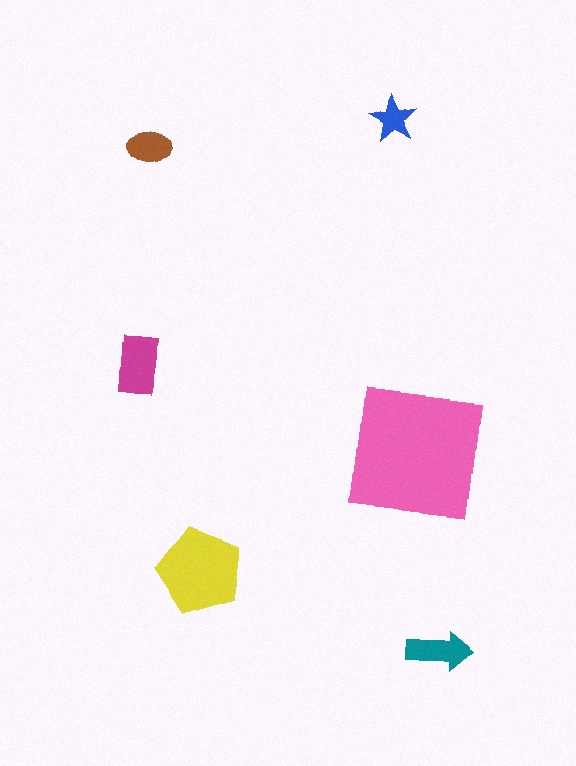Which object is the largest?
The pink square.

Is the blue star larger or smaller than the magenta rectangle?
Smaller.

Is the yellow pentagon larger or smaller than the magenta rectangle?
Larger.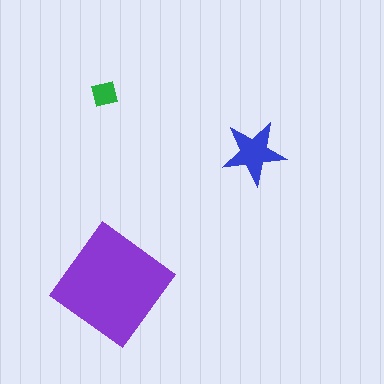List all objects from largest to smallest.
The purple diamond, the blue star, the green square.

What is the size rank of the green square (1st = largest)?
3rd.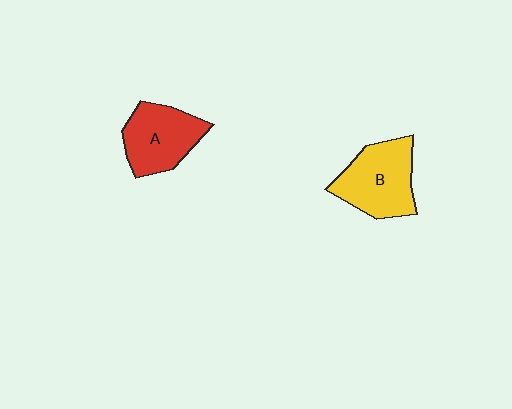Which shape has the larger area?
Shape B (yellow).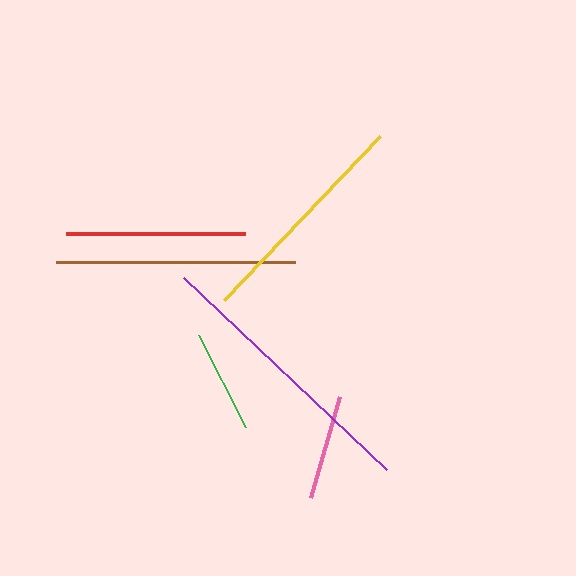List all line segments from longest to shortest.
From longest to shortest: purple, brown, yellow, red, pink, green.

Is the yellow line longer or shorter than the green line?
The yellow line is longer than the green line.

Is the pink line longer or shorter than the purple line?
The purple line is longer than the pink line.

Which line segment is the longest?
The purple line is the longest at approximately 280 pixels.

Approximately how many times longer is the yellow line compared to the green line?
The yellow line is approximately 2.2 times the length of the green line.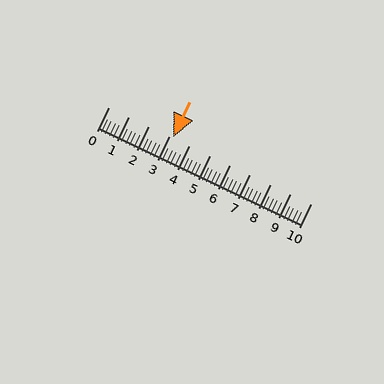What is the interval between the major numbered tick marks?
The major tick marks are spaced 1 units apart.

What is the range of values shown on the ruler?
The ruler shows values from 0 to 10.